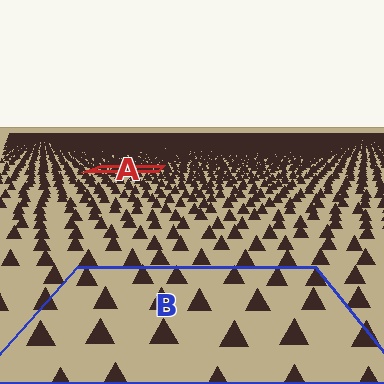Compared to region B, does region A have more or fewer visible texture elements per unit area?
Region A has more texture elements per unit area — they are packed more densely because it is farther away.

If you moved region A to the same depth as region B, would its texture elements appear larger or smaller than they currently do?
They would appear larger. At a closer depth, the same texture elements are projected at a bigger on-screen size.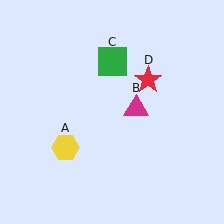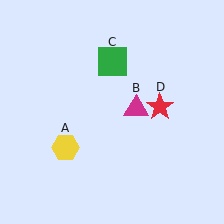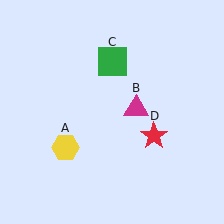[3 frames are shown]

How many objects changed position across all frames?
1 object changed position: red star (object D).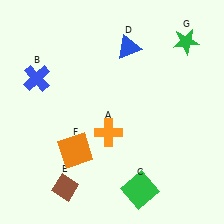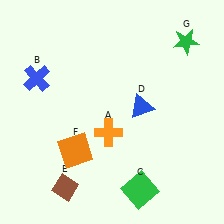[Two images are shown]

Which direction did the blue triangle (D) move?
The blue triangle (D) moved down.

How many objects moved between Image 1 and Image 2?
1 object moved between the two images.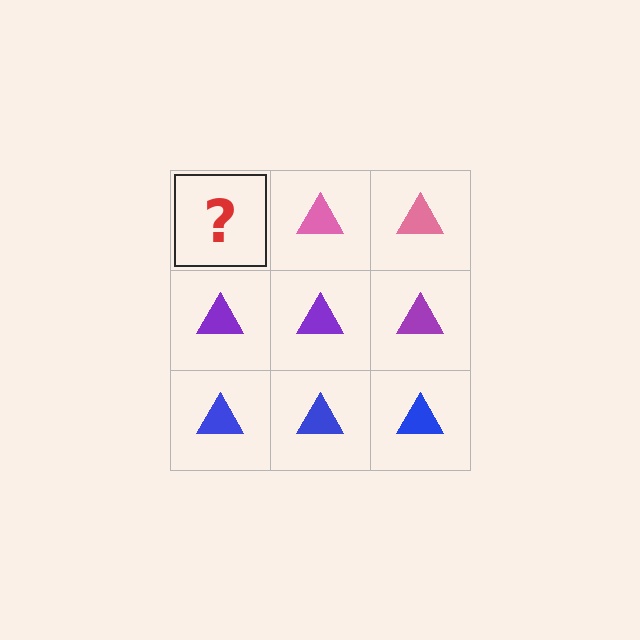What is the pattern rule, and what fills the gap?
The rule is that each row has a consistent color. The gap should be filled with a pink triangle.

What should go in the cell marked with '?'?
The missing cell should contain a pink triangle.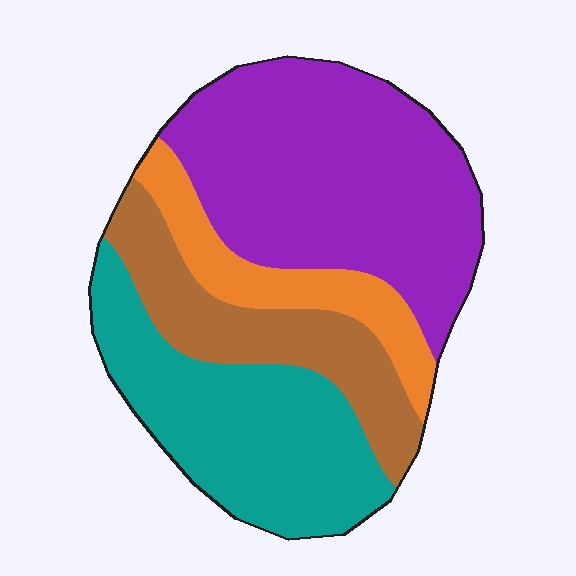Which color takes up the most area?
Purple, at roughly 40%.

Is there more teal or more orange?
Teal.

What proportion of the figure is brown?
Brown covers about 20% of the figure.